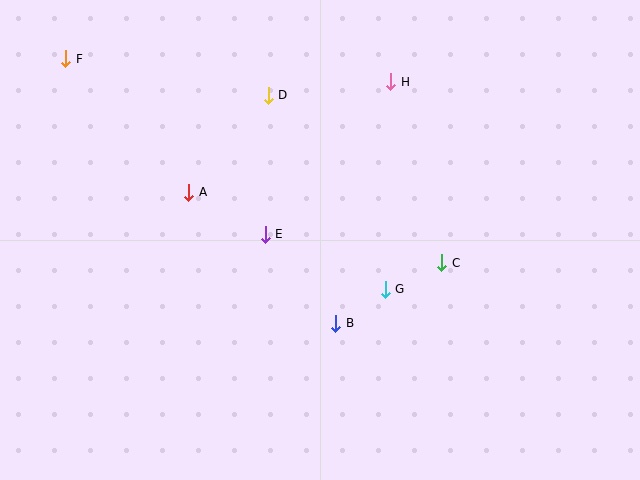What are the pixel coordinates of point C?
Point C is at (442, 263).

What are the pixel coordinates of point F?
Point F is at (66, 59).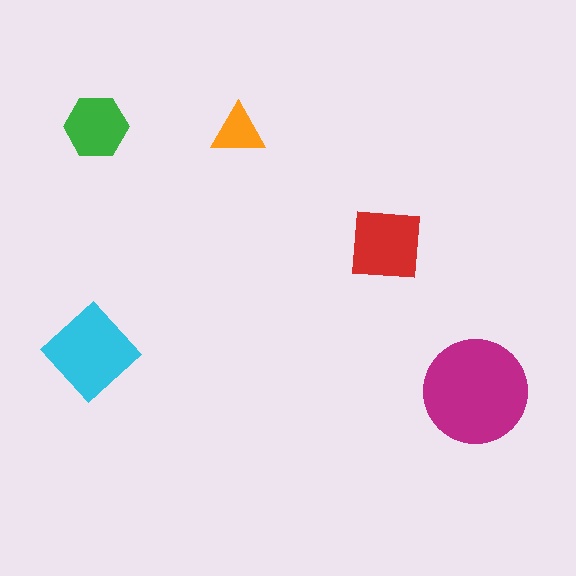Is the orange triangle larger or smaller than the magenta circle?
Smaller.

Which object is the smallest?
The orange triangle.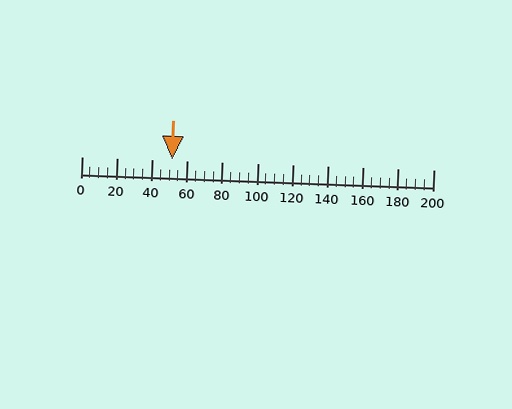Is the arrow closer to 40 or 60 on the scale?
The arrow is closer to 60.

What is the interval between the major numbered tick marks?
The major tick marks are spaced 20 units apart.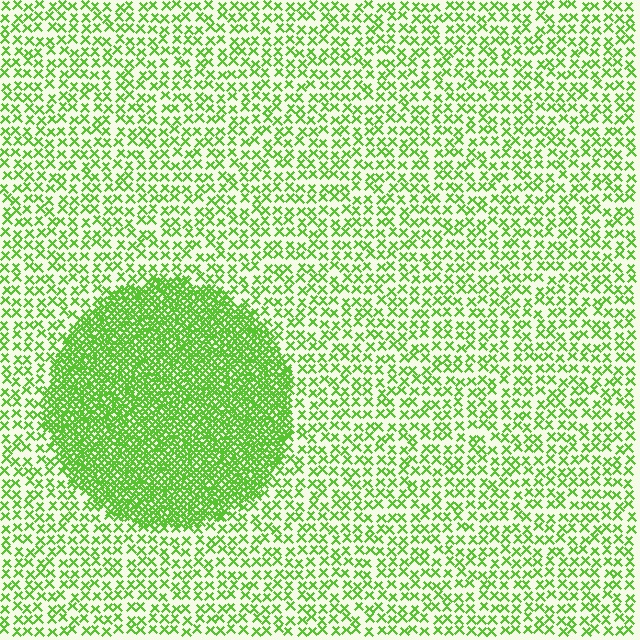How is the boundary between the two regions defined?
The boundary is defined by a change in element density (approximately 3.2x ratio). All elements are the same color, size, and shape.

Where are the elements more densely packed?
The elements are more densely packed inside the circle boundary.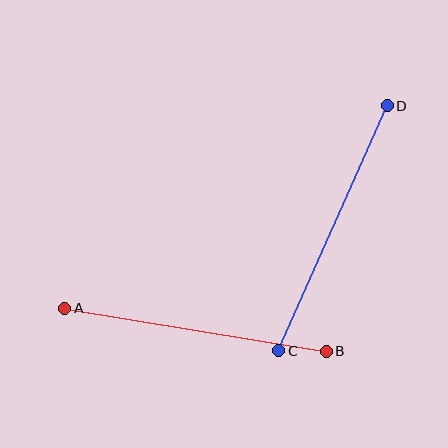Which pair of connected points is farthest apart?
Points C and D are farthest apart.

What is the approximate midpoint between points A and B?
The midpoint is at approximately (196, 330) pixels.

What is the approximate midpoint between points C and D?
The midpoint is at approximately (333, 228) pixels.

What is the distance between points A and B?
The distance is approximately 265 pixels.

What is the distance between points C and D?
The distance is approximately 268 pixels.